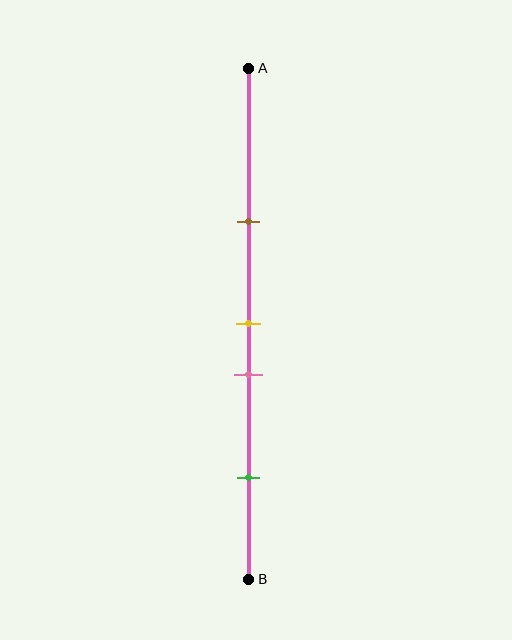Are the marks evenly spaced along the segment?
No, the marks are not evenly spaced.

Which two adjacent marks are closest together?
The yellow and pink marks are the closest adjacent pair.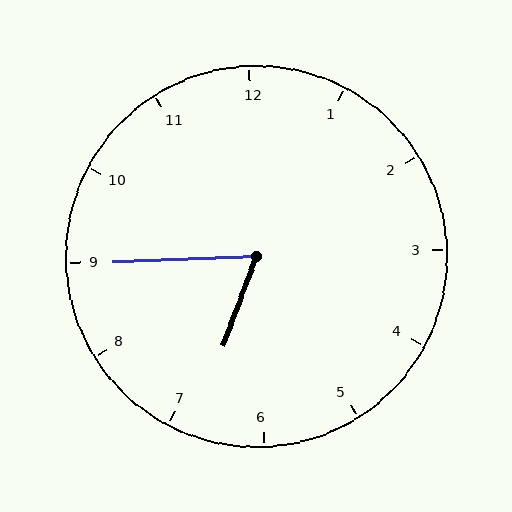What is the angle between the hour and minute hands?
Approximately 68 degrees.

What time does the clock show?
6:45.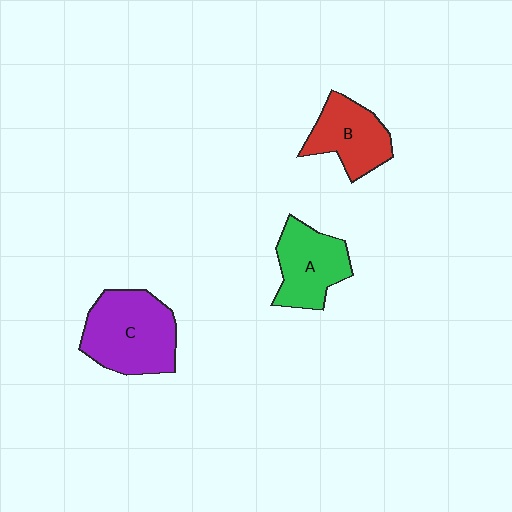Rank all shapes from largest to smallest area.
From largest to smallest: C (purple), A (green), B (red).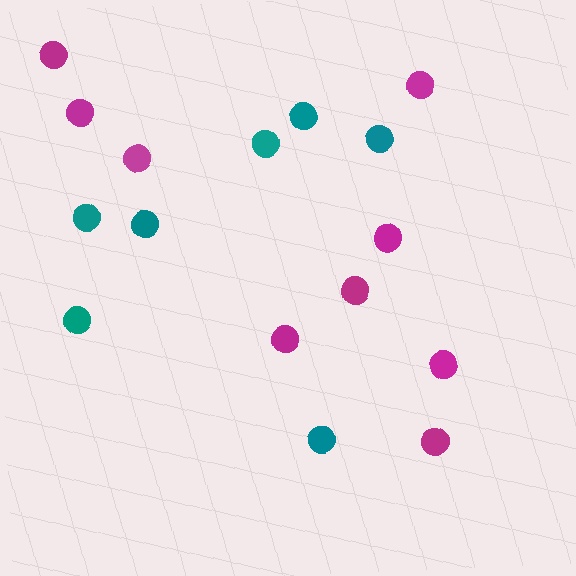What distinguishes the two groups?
There are 2 groups: one group of magenta circles (9) and one group of teal circles (7).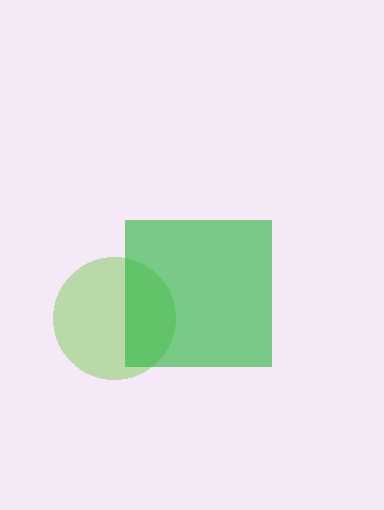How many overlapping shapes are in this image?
There are 2 overlapping shapes in the image.